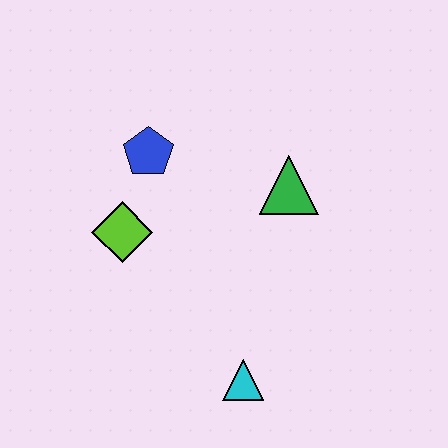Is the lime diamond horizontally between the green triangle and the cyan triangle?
No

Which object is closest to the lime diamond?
The blue pentagon is closest to the lime diamond.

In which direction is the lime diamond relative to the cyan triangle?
The lime diamond is above the cyan triangle.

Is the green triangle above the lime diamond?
Yes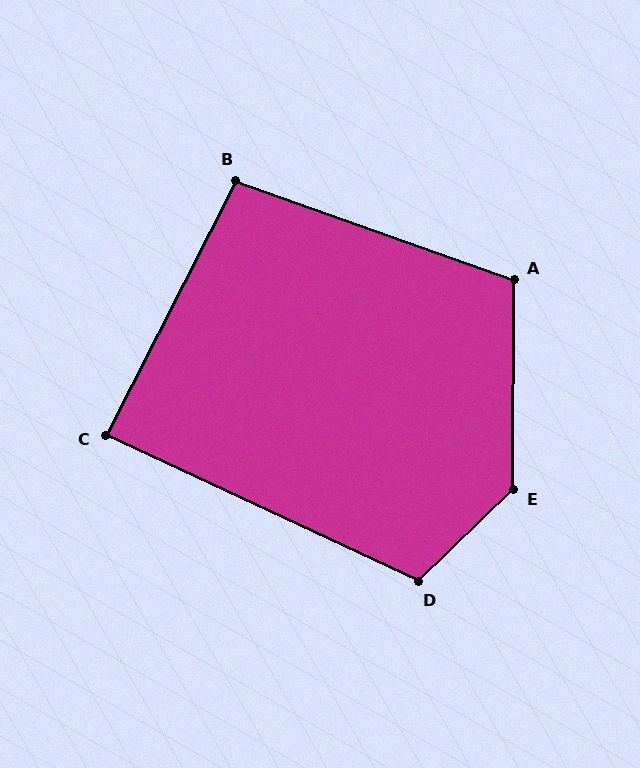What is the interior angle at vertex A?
Approximately 109 degrees (obtuse).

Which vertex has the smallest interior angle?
C, at approximately 88 degrees.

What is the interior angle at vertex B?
Approximately 98 degrees (obtuse).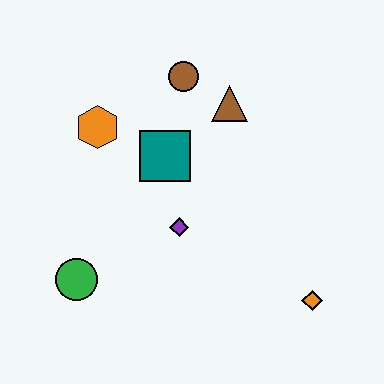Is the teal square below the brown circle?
Yes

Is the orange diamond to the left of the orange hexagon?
No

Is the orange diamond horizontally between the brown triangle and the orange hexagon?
No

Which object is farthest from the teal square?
The orange diamond is farthest from the teal square.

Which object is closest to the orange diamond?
The purple diamond is closest to the orange diamond.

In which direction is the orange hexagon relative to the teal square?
The orange hexagon is to the left of the teal square.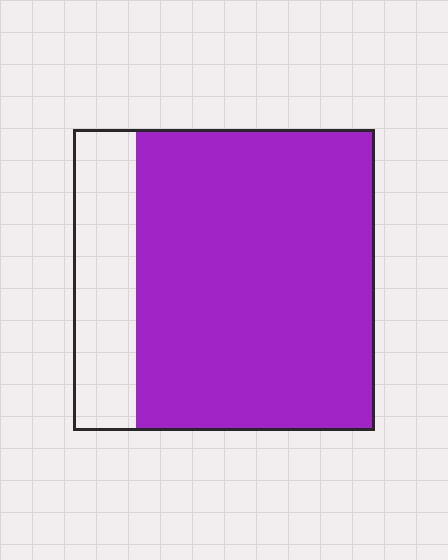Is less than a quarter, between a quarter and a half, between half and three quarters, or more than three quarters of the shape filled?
More than three quarters.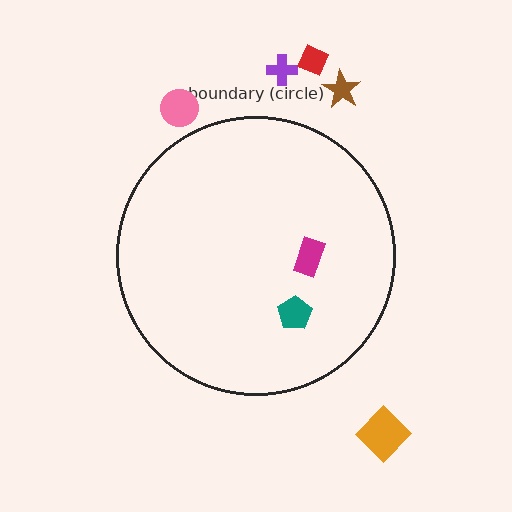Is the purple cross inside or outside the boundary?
Outside.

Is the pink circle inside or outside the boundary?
Outside.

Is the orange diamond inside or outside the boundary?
Outside.